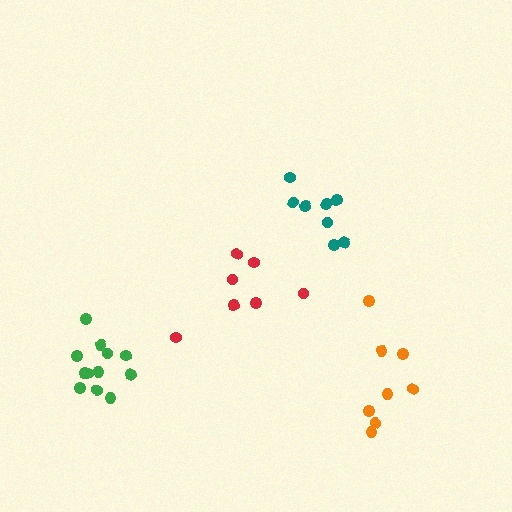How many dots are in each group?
Group 1: 8 dots, Group 2: 7 dots, Group 3: 8 dots, Group 4: 12 dots (35 total).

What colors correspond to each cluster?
The clusters are colored: orange, red, teal, green.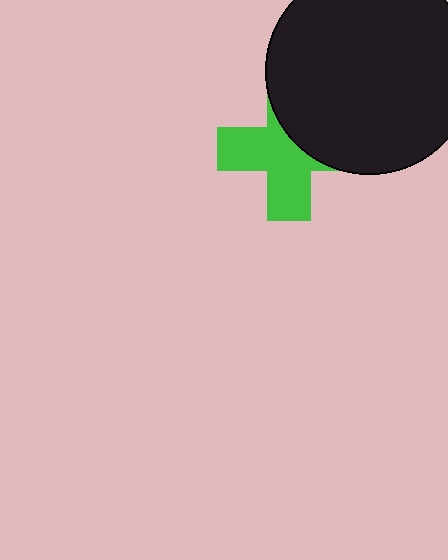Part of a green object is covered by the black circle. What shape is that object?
It is a cross.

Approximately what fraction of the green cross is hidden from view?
Roughly 42% of the green cross is hidden behind the black circle.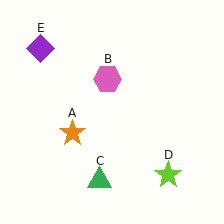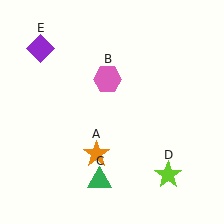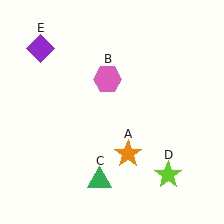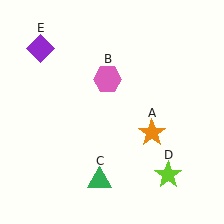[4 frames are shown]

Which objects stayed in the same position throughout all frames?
Pink hexagon (object B) and green triangle (object C) and lime star (object D) and purple diamond (object E) remained stationary.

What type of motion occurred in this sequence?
The orange star (object A) rotated counterclockwise around the center of the scene.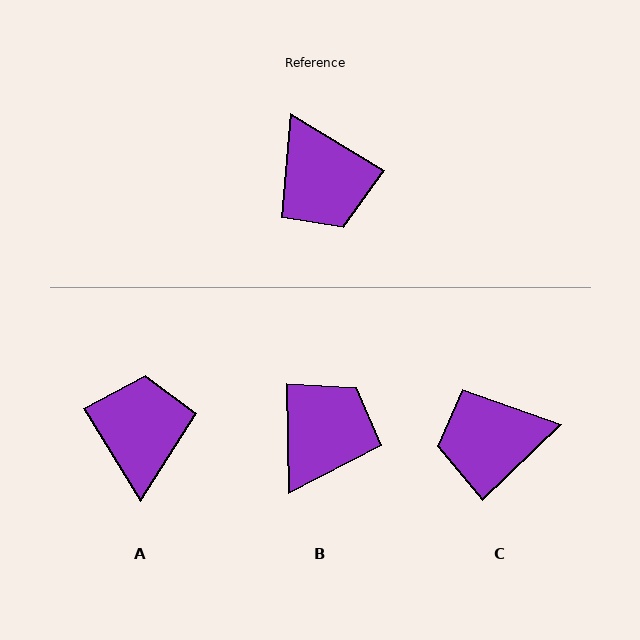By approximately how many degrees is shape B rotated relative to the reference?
Approximately 122 degrees counter-clockwise.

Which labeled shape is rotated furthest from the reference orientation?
A, about 153 degrees away.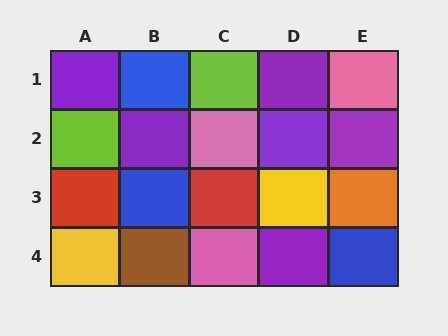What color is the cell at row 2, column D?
Purple.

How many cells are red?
2 cells are red.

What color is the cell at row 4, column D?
Purple.